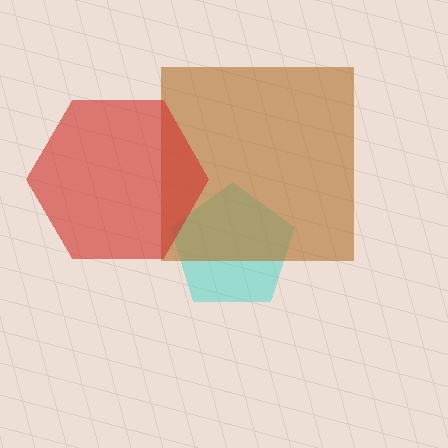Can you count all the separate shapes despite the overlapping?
Yes, there are 3 separate shapes.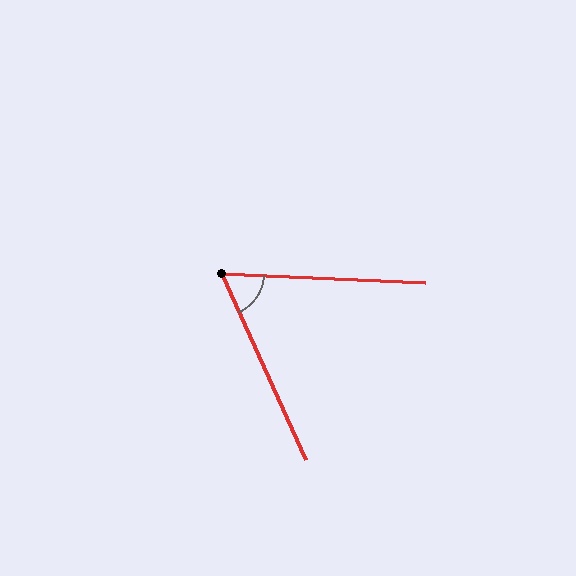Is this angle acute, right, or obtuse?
It is acute.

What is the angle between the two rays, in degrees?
Approximately 63 degrees.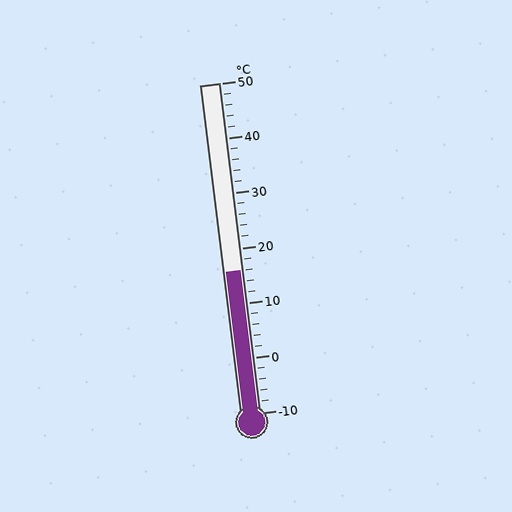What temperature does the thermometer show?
The thermometer shows approximately 16°C.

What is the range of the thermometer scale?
The thermometer scale ranges from -10°C to 50°C.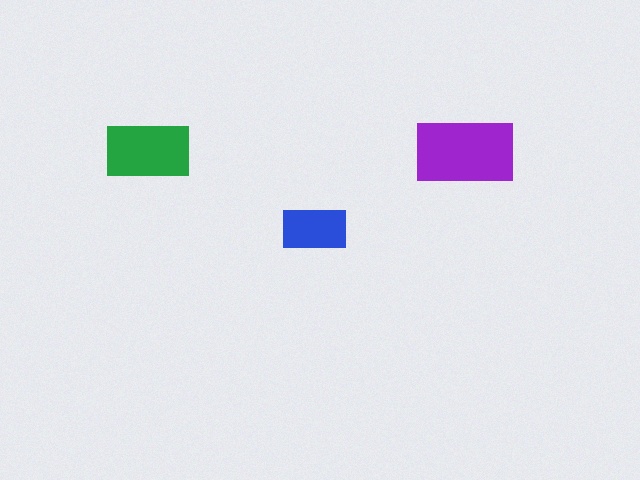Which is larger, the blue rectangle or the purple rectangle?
The purple one.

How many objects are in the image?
There are 3 objects in the image.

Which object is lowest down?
The blue rectangle is bottommost.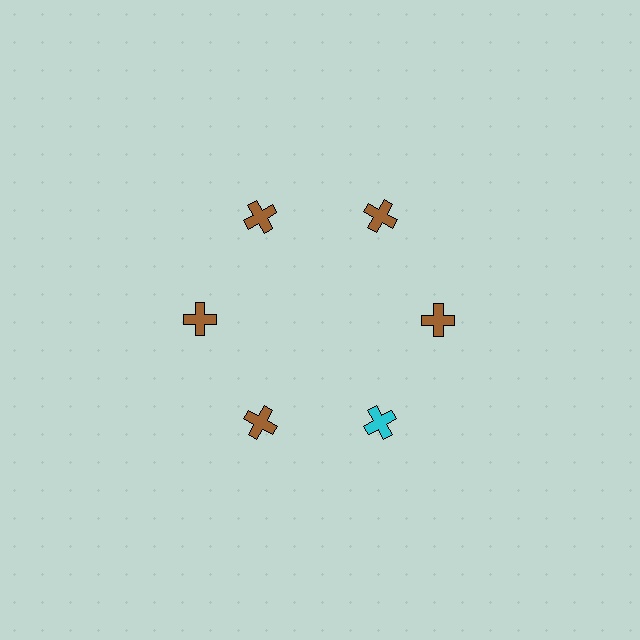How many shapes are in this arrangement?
There are 6 shapes arranged in a ring pattern.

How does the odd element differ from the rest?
It has a different color: cyan instead of brown.